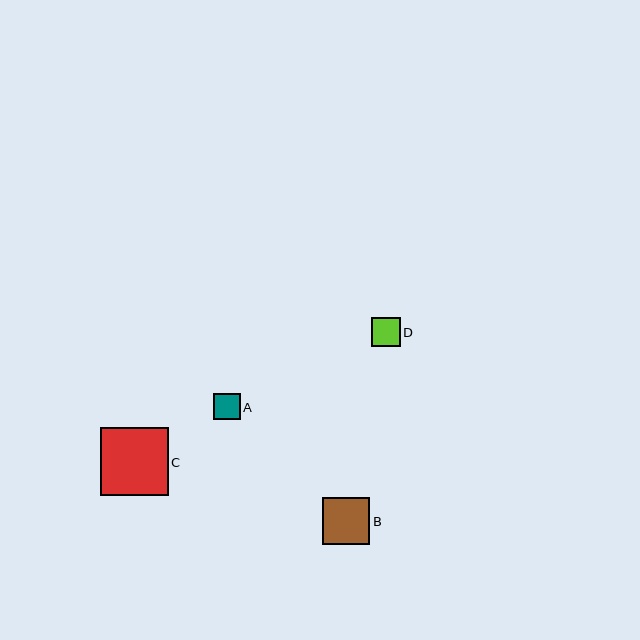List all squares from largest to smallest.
From largest to smallest: C, B, D, A.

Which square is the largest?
Square C is the largest with a size of approximately 68 pixels.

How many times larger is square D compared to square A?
Square D is approximately 1.1 times the size of square A.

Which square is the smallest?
Square A is the smallest with a size of approximately 26 pixels.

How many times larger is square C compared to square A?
Square C is approximately 2.6 times the size of square A.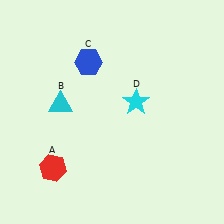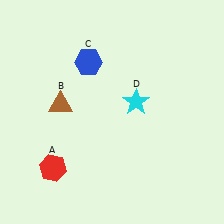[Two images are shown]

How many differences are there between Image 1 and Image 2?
There is 1 difference between the two images.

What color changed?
The triangle (B) changed from cyan in Image 1 to brown in Image 2.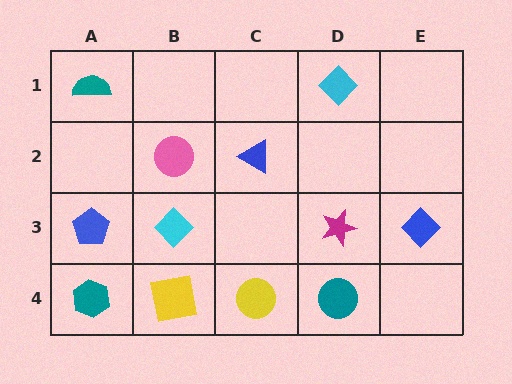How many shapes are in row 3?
4 shapes.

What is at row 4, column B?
A yellow square.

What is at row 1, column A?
A teal semicircle.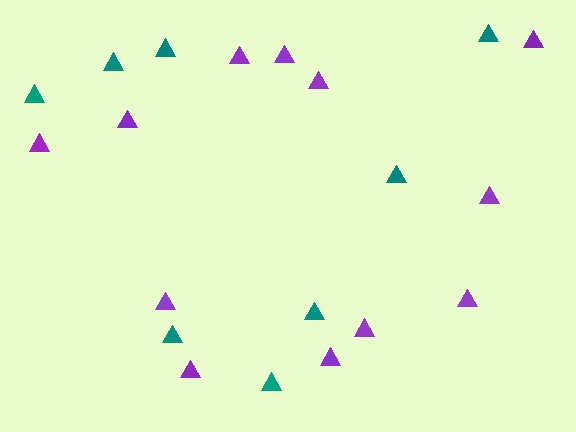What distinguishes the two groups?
There are 2 groups: one group of purple triangles (12) and one group of teal triangles (8).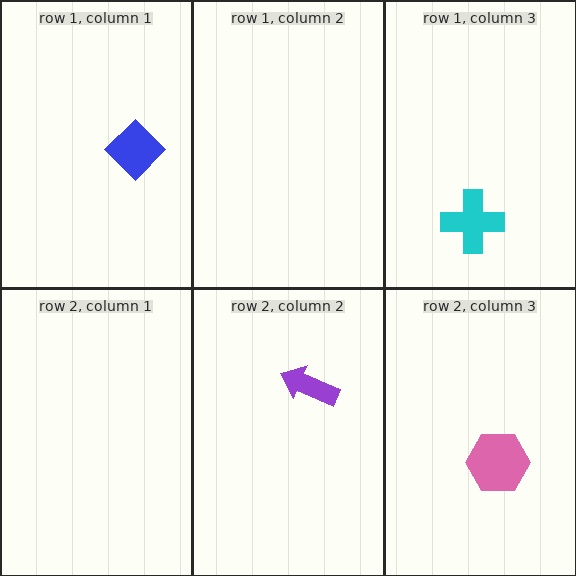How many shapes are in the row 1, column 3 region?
1.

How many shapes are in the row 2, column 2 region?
1.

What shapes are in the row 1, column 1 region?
The blue diamond.